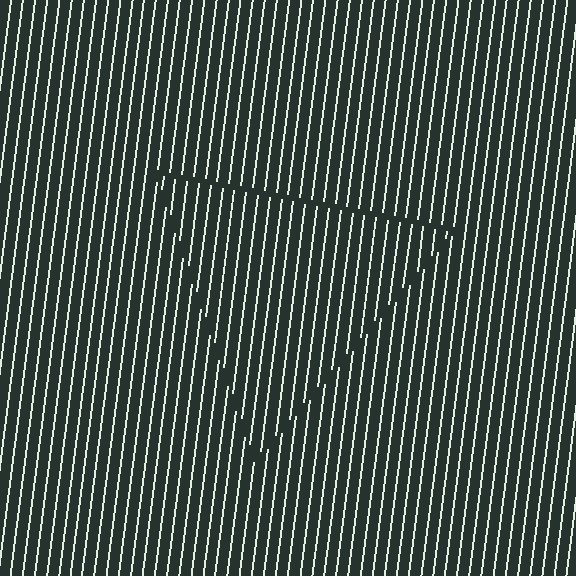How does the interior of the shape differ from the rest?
The interior of the shape contains the same grating, shifted by half a period — the contour is defined by the phase discontinuity where line-ends from the inner and outer gratings abut.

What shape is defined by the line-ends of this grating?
An illusory triangle. The interior of the shape contains the same grating, shifted by half a period — the contour is defined by the phase discontinuity where line-ends from the inner and outer gratings abut.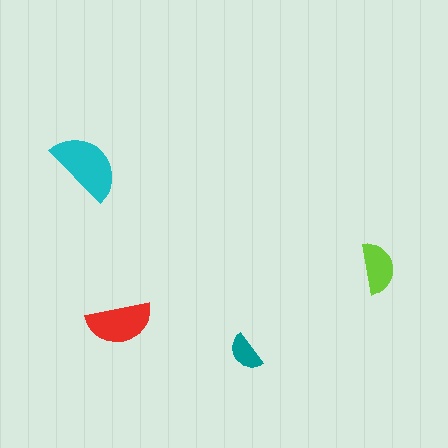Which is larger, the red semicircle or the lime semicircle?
The red one.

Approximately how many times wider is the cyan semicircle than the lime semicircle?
About 1.5 times wider.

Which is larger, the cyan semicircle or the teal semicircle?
The cyan one.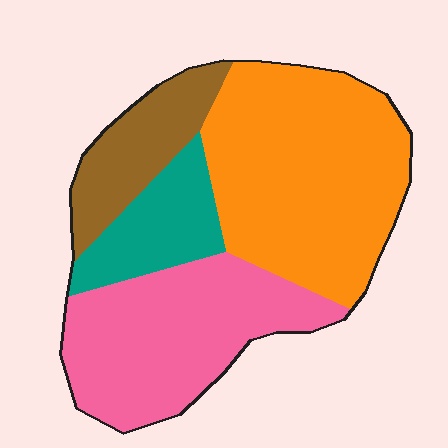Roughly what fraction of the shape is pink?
Pink takes up between a quarter and a half of the shape.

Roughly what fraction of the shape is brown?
Brown covers around 15% of the shape.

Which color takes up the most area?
Orange, at roughly 40%.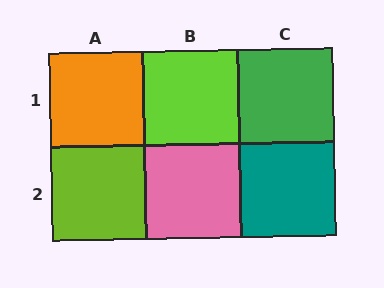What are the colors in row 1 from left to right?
Orange, lime, green.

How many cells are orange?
1 cell is orange.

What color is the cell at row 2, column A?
Lime.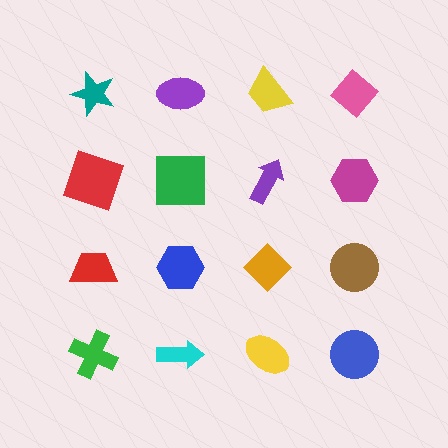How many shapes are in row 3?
4 shapes.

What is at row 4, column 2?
A cyan arrow.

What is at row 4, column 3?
A yellow ellipse.